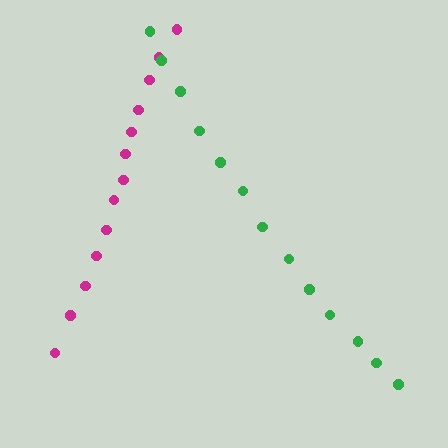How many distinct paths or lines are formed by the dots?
There are 2 distinct paths.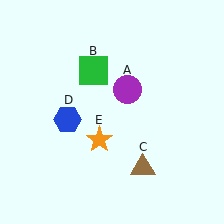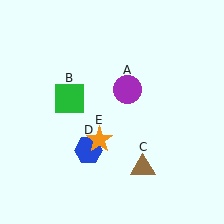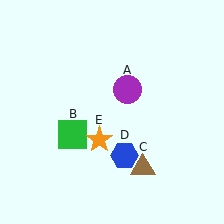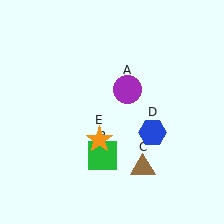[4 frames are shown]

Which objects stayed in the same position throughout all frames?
Purple circle (object A) and brown triangle (object C) and orange star (object E) remained stationary.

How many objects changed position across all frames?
2 objects changed position: green square (object B), blue hexagon (object D).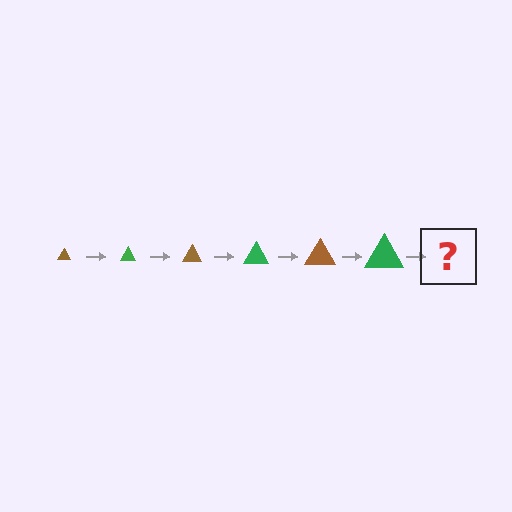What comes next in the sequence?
The next element should be a brown triangle, larger than the previous one.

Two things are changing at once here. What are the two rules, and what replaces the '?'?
The two rules are that the triangle grows larger each step and the color cycles through brown and green. The '?' should be a brown triangle, larger than the previous one.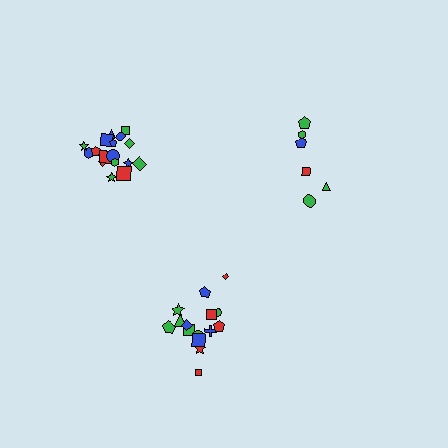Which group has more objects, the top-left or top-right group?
The top-left group.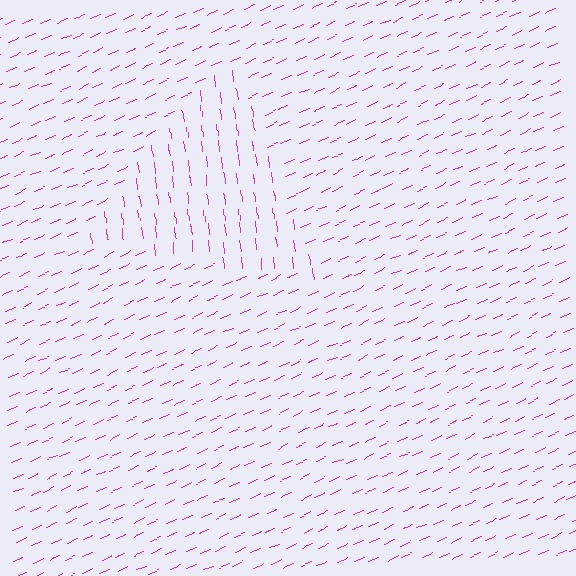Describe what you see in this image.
The image is filled with small magenta line segments. A triangle region in the image has lines oriented differently from the surrounding lines, creating a visible texture boundary.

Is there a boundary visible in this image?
Yes, there is a texture boundary formed by a change in line orientation.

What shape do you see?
I see a triangle.